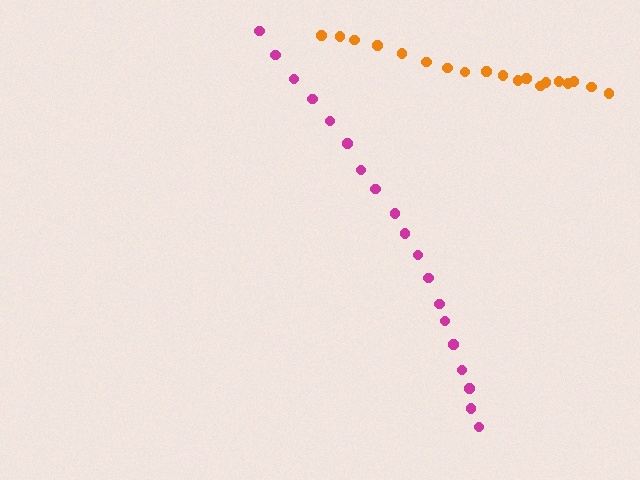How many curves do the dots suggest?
There are 2 distinct paths.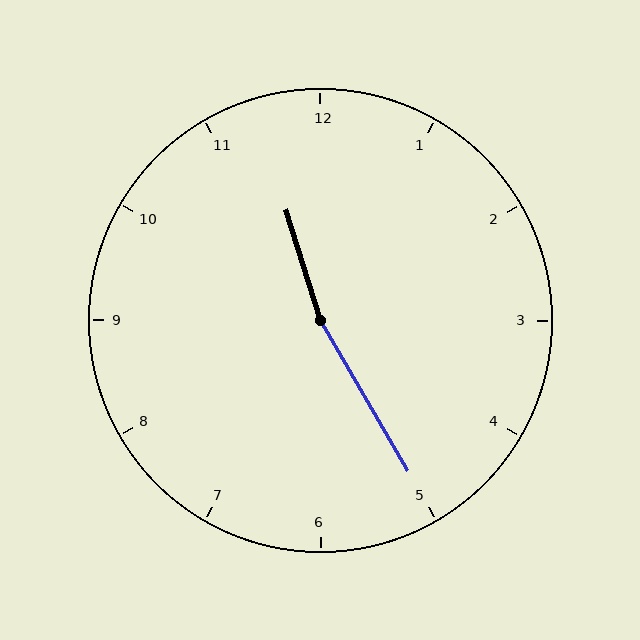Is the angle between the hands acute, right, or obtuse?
It is obtuse.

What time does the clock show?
11:25.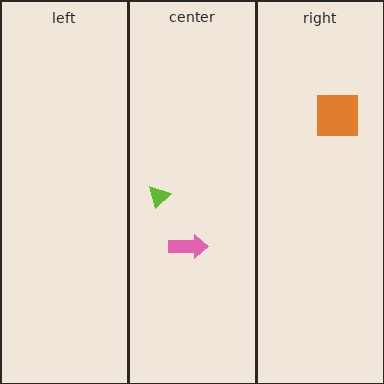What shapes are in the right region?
The orange square.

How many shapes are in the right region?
1.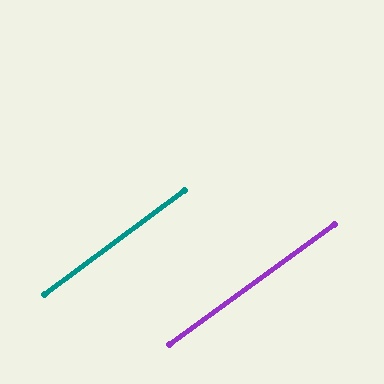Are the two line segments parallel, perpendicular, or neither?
Parallel — their directions differ by only 0.6°.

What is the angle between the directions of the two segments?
Approximately 1 degree.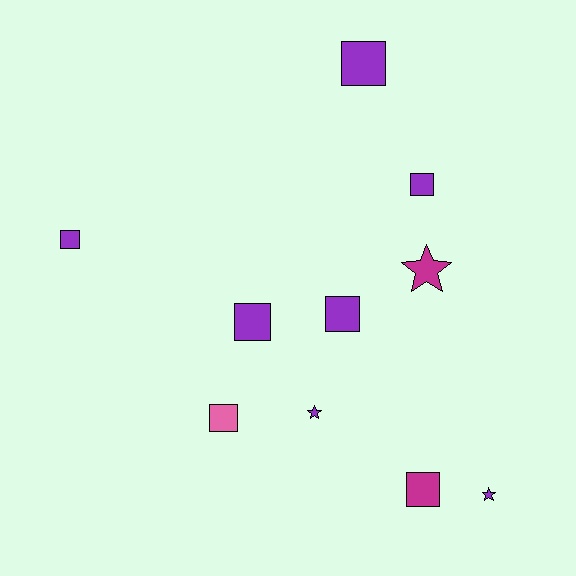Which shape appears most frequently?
Square, with 7 objects.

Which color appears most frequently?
Purple, with 7 objects.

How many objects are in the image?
There are 10 objects.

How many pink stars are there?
There are no pink stars.